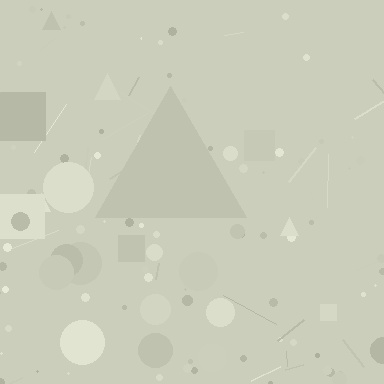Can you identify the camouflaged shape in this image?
The camouflaged shape is a triangle.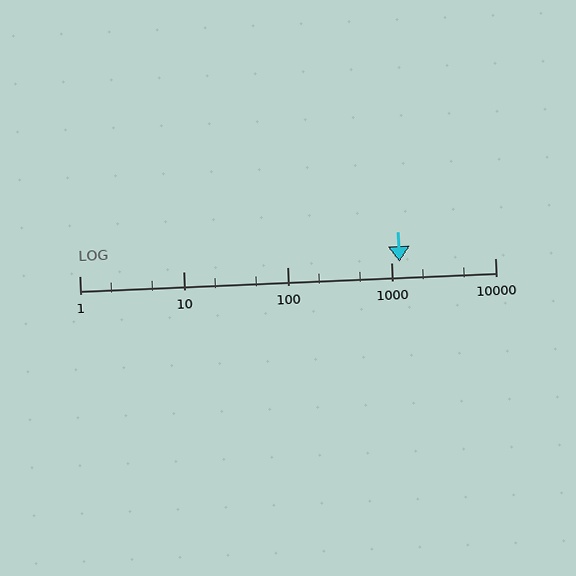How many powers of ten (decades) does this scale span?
The scale spans 4 decades, from 1 to 10000.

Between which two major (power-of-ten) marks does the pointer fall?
The pointer is between 1000 and 10000.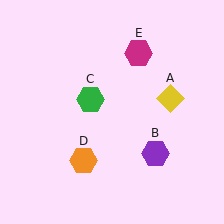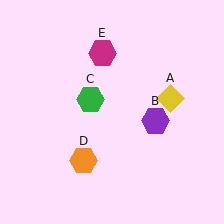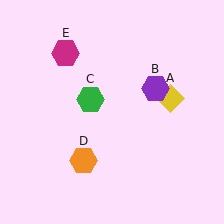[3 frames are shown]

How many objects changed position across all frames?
2 objects changed position: purple hexagon (object B), magenta hexagon (object E).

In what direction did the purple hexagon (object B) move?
The purple hexagon (object B) moved up.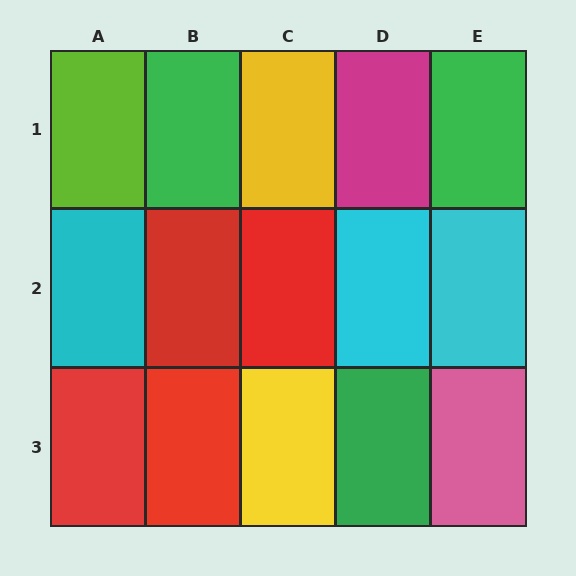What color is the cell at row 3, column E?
Pink.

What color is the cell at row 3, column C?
Yellow.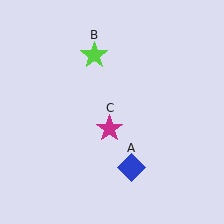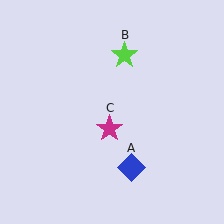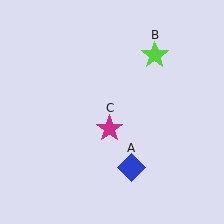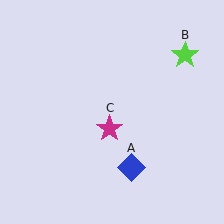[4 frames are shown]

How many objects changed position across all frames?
1 object changed position: lime star (object B).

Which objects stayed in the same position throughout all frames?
Blue diamond (object A) and magenta star (object C) remained stationary.